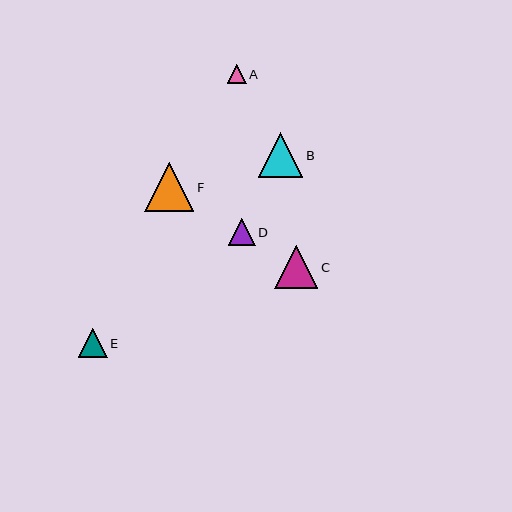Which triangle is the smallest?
Triangle A is the smallest with a size of approximately 19 pixels.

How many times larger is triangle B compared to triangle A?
Triangle B is approximately 2.4 times the size of triangle A.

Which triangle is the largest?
Triangle F is the largest with a size of approximately 49 pixels.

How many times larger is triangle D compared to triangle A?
Triangle D is approximately 1.4 times the size of triangle A.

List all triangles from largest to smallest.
From largest to smallest: F, B, C, E, D, A.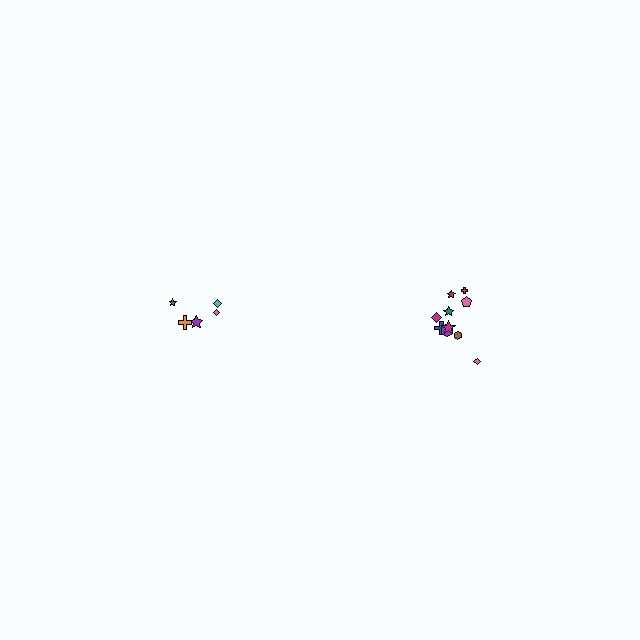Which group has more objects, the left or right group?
The right group.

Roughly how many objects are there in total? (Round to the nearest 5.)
Roughly 15 objects in total.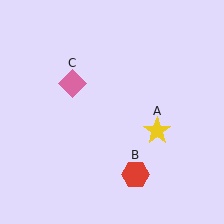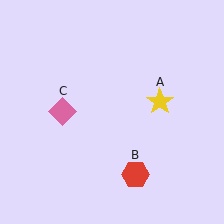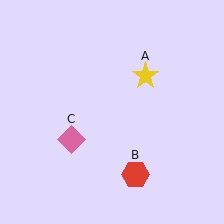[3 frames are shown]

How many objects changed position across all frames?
2 objects changed position: yellow star (object A), pink diamond (object C).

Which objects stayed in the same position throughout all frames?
Red hexagon (object B) remained stationary.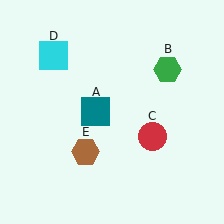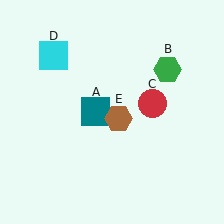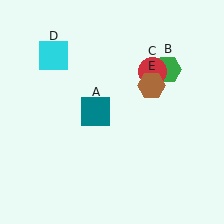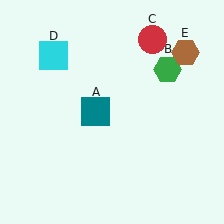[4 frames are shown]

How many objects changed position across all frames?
2 objects changed position: red circle (object C), brown hexagon (object E).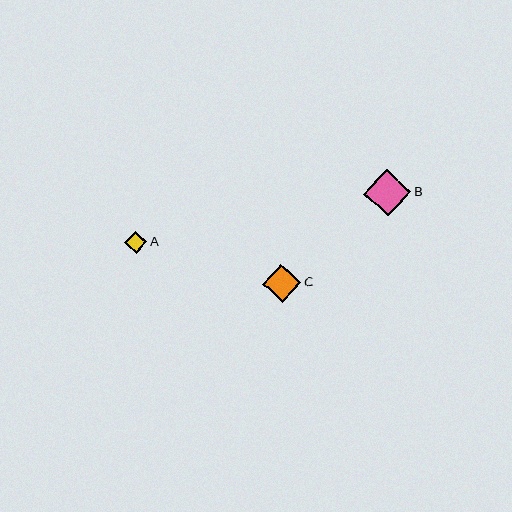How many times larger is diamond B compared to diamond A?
Diamond B is approximately 2.2 times the size of diamond A.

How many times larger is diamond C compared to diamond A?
Diamond C is approximately 1.8 times the size of diamond A.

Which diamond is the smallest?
Diamond A is the smallest with a size of approximately 22 pixels.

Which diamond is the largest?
Diamond B is the largest with a size of approximately 47 pixels.